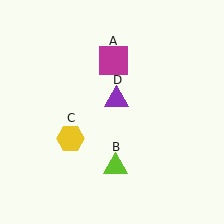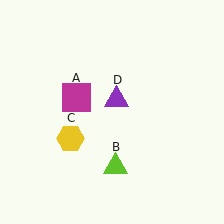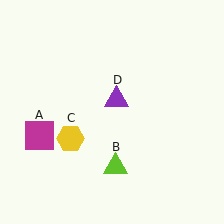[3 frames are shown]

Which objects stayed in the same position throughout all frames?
Lime triangle (object B) and yellow hexagon (object C) and purple triangle (object D) remained stationary.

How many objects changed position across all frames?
1 object changed position: magenta square (object A).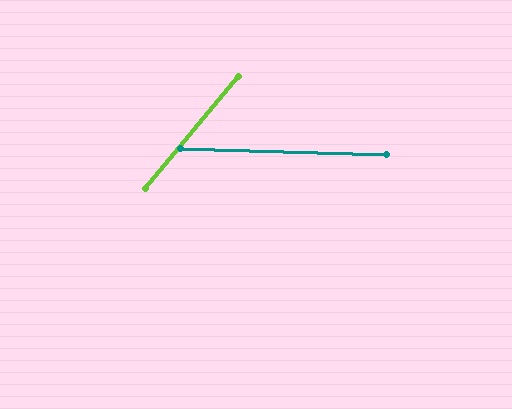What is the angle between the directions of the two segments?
Approximately 52 degrees.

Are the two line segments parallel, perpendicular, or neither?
Neither parallel nor perpendicular — they differ by about 52°.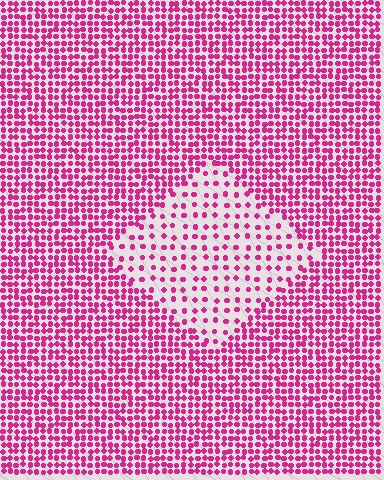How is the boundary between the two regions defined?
The boundary is defined by a change in element density (approximately 2.5x ratio). All elements are the same color, size, and shape.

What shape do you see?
I see a diamond.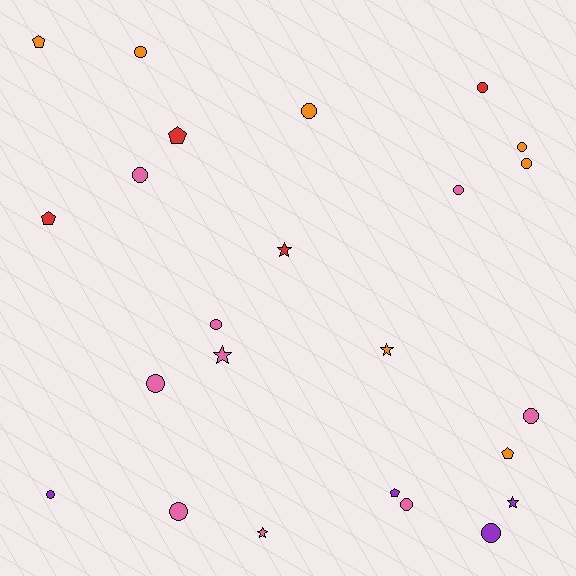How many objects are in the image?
There are 24 objects.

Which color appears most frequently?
Pink, with 9 objects.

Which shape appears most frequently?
Circle, with 14 objects.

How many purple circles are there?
There are 2 purple circles.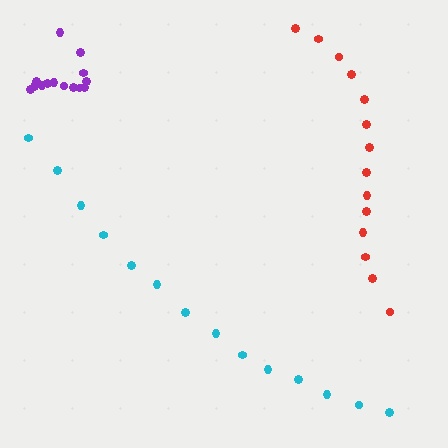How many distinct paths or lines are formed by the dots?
There are 3 distinct paths.